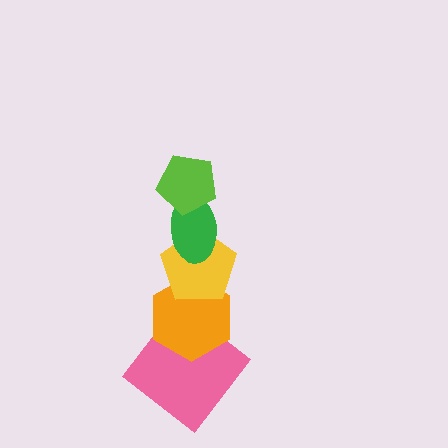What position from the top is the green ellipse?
The green ellipse is 2nd from the top.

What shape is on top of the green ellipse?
The lime pentagon is on top of the green ellipse.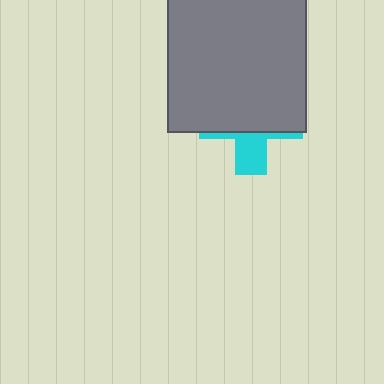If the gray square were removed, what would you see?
You would see the complete cyan cross.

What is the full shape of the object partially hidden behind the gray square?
The partially hidden object is a cyan cross.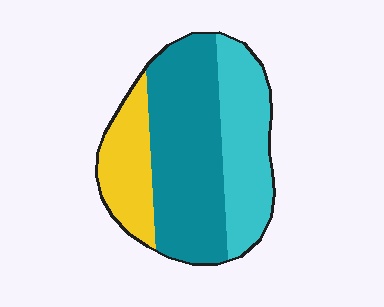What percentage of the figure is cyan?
Cyan covers about 30% of the figure.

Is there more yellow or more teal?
Teal.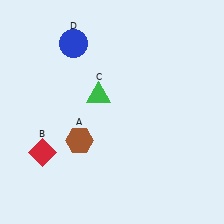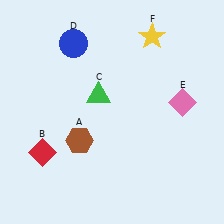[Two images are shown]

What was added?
A pink diamond (E), a yellow star (F) were added in Image 2.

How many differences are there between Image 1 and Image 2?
There are 2 differences between the two images.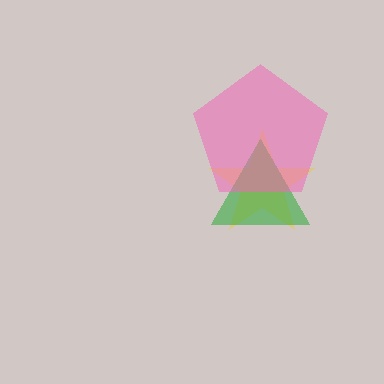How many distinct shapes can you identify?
There are 3 distinct shapes: a yellow star, a green triangle, a pink pentagon.